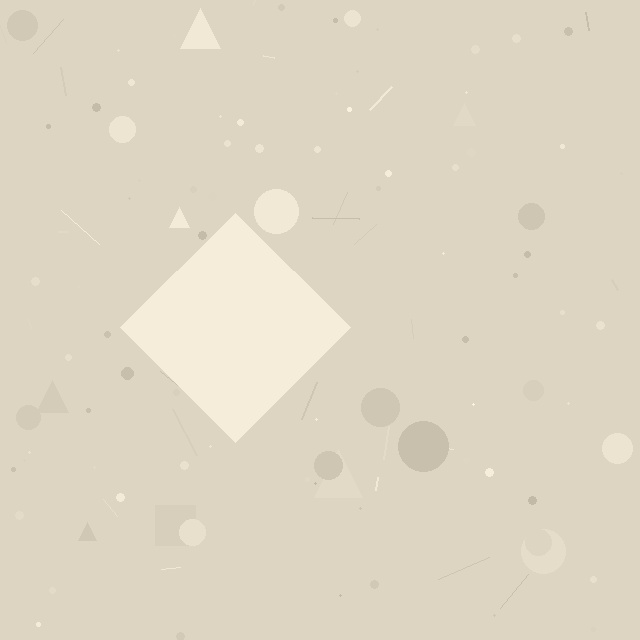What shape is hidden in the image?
A diamond is hidden in the image.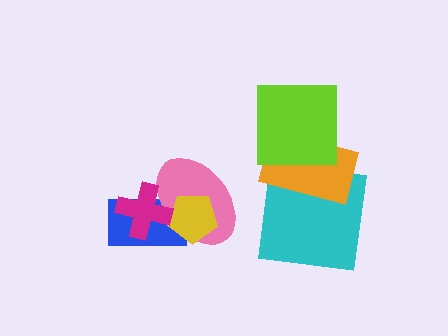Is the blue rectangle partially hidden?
Yes, it is partially covered by another shape.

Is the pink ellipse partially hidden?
Yes, it is partially covered by another shape.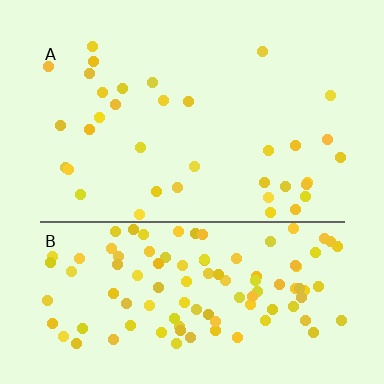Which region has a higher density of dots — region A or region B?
B (the bottom).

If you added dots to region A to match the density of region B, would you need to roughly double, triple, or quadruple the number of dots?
Approximately triple.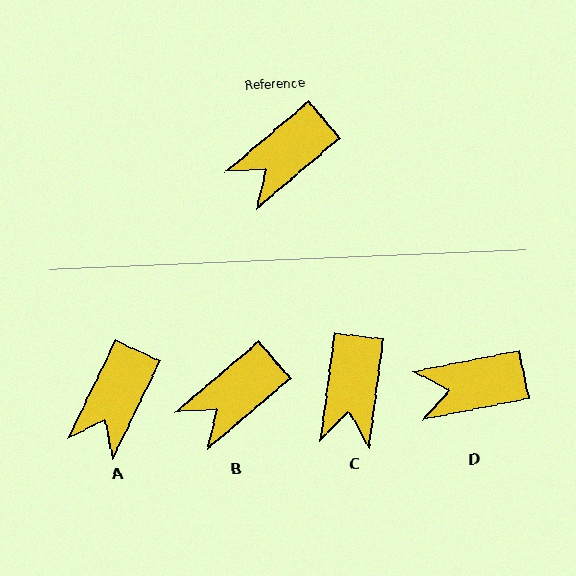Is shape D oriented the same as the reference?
No, it is off by about 29 degrees.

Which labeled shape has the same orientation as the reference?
B.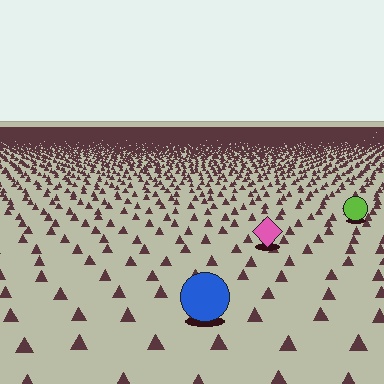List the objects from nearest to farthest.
From nearest to farthest: the blue circle, the pink diamond, the lime circle.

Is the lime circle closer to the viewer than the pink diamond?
No. The pink diamond is closer — you can tell from the texture gradient: the ground texture is coarser near it.